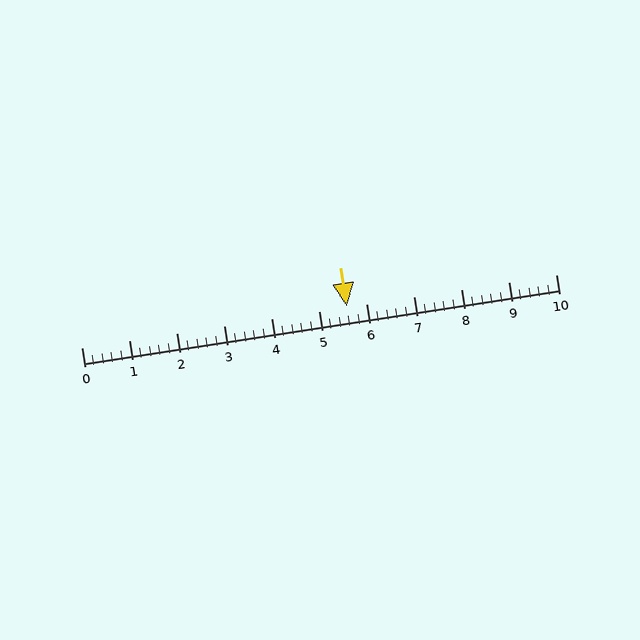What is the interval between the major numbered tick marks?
The major tick marks are spaced 1 units apart.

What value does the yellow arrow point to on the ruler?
The yellow arrow points to approximately 5.6.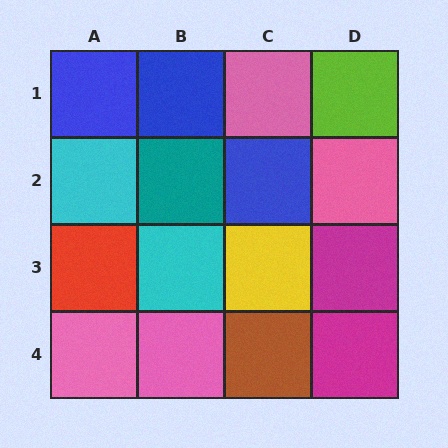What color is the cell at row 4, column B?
Pink.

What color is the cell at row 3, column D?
Magenta.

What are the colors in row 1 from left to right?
Blue, blue, pink, lime.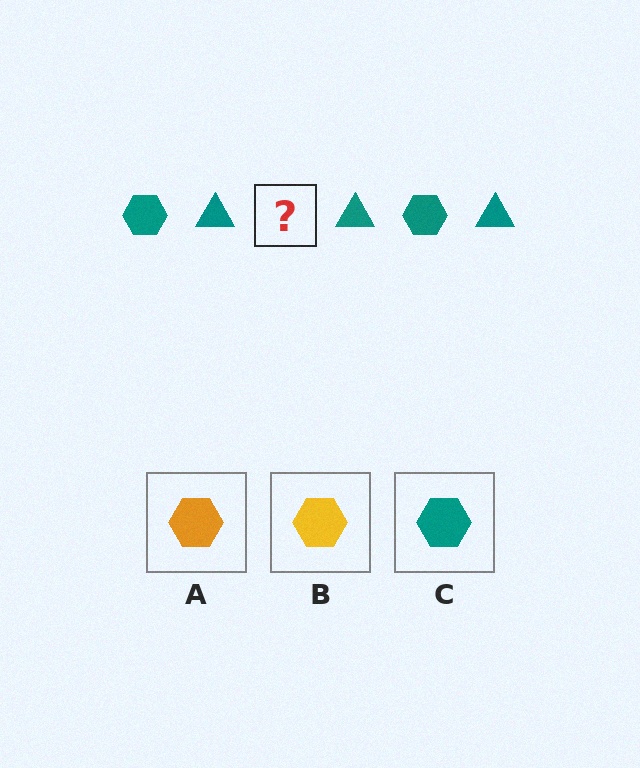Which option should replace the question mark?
Option C.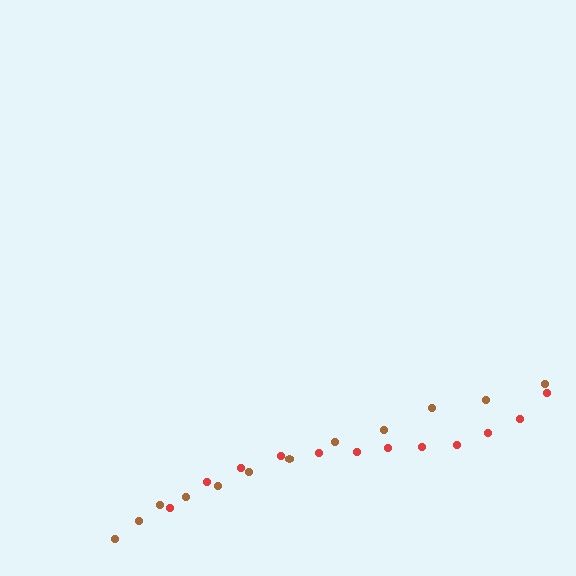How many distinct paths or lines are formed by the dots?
There are 2 distinct paths.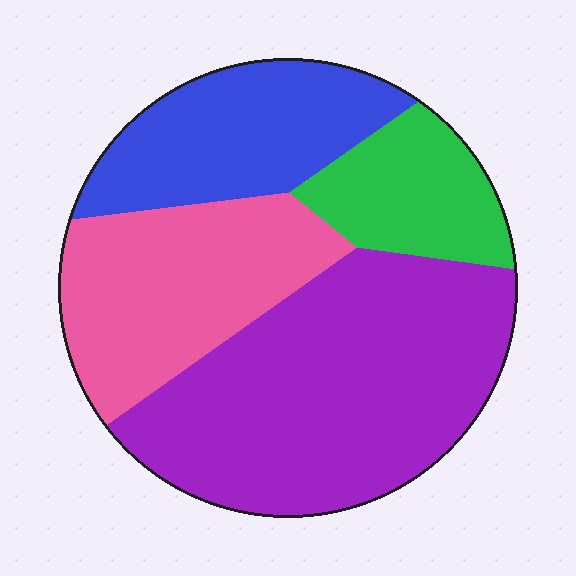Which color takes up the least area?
Green, at roughly 15%.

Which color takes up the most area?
Purple, at roughly 45%.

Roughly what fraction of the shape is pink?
Pink takes up between a sixth and a third of the shape.